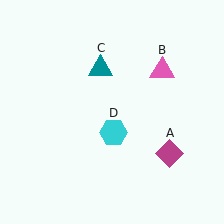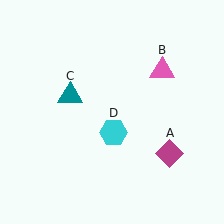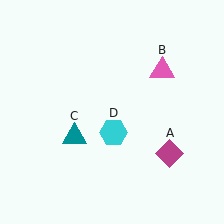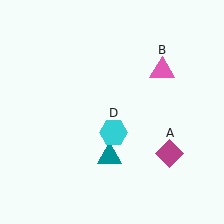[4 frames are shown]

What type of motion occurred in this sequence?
The teal triangle (object C) rotated counterclockwise around the center of the scene.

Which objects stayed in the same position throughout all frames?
Magenta diamond (object A) and pink triangle (object B) and cyan hexagon (object D) remained stationary.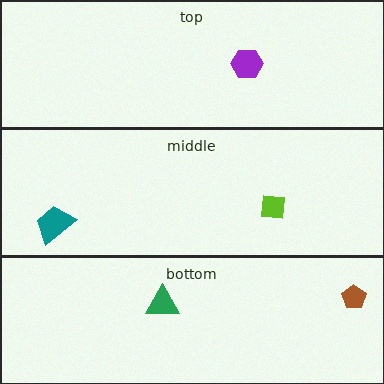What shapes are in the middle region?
The teal trapezoid, the lime square.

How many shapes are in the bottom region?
2.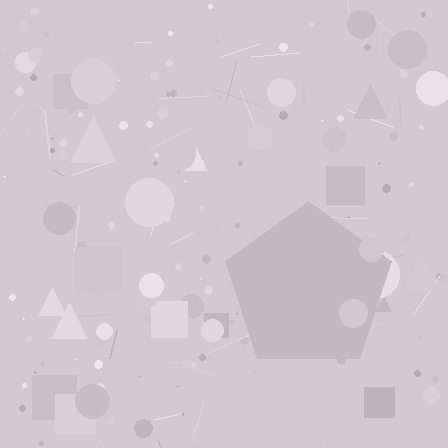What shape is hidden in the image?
A pentagon is hidden in the image.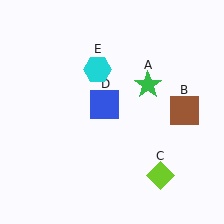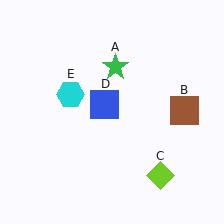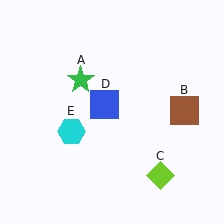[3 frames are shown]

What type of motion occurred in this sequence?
The green star (object A), cyan hexagon (object E) rotated counterclockwise around the center of the scene.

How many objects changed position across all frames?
2 objects changed position: green star (object A), cyan hexagon (object E).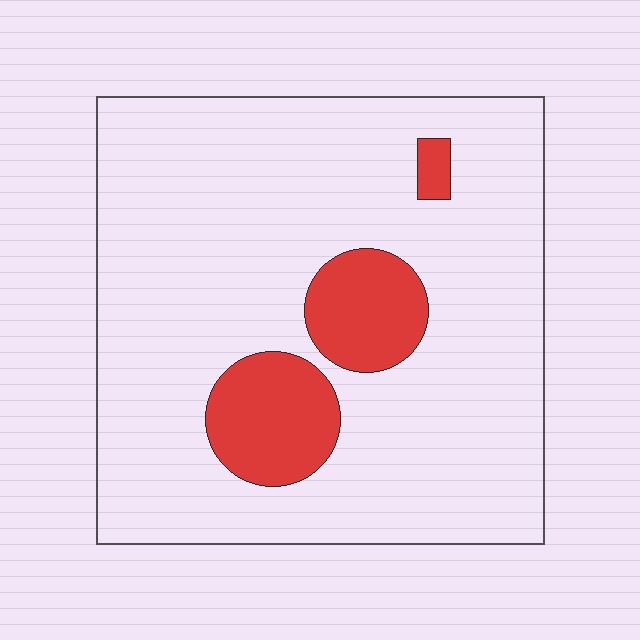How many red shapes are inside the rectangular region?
3.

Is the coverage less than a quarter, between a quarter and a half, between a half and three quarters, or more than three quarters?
Less than a quarter.